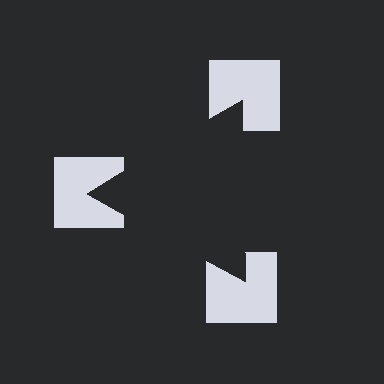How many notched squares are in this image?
There are 3 — one at each vertex of the illusory triangle.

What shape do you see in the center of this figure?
An illusory triangle — its edges are inferred from the aligned wedge cuts in the notched squares, not physically drawn.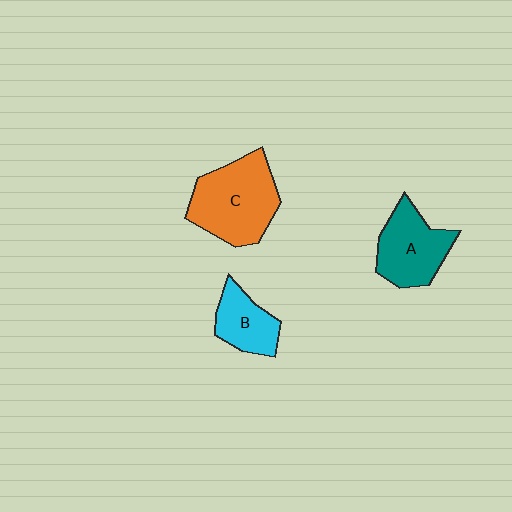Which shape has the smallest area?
Shape B (cyan).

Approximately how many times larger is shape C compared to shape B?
Approximately 1.9 times.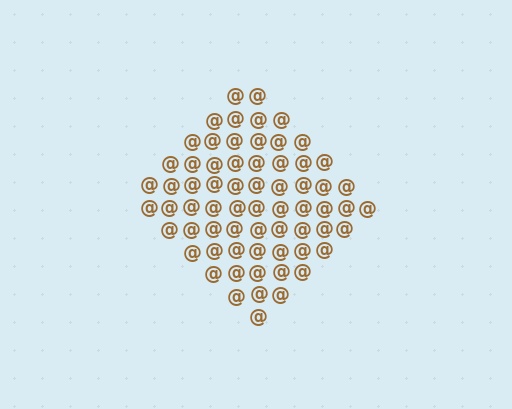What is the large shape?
The large shape is a diamond.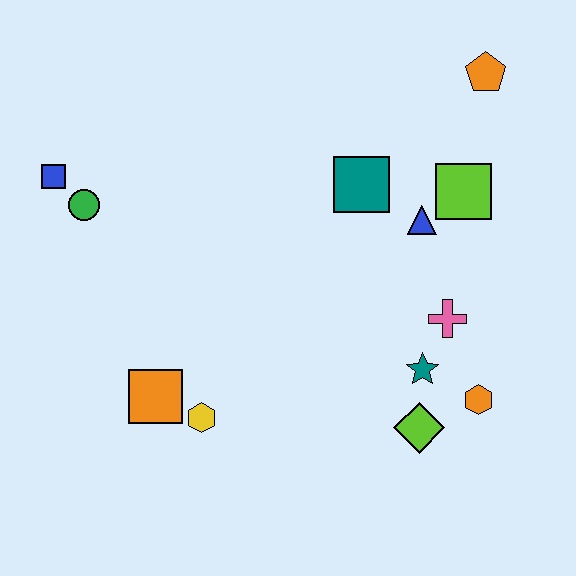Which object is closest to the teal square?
The blue triangle is closest to the teal square.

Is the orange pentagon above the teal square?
Yes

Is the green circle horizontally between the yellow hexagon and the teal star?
No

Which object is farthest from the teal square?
The blue square is farthest from the teal square.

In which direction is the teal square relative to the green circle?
The teal square is to the right of the green circle.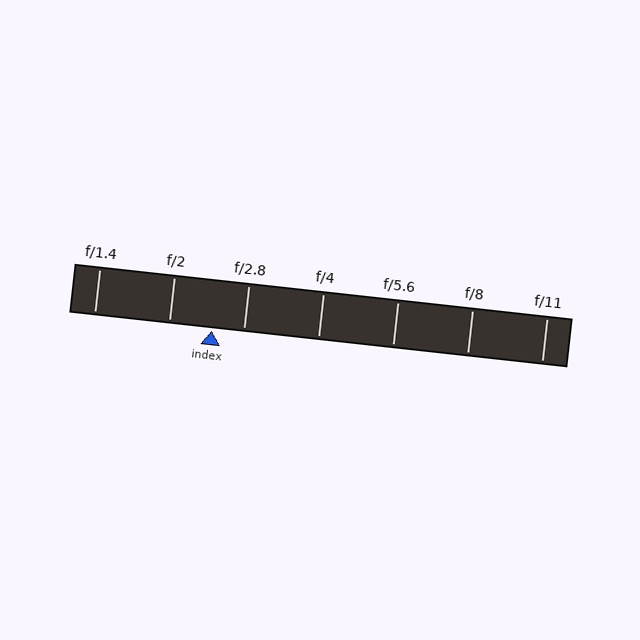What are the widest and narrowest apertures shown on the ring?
The widest aperture shown is f/1.4 and the narrowest is f/11.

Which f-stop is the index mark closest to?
The index mark is closest to f/2.8.